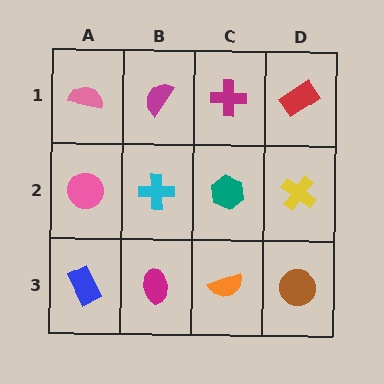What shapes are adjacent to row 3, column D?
A yellow cross (row 2, column D), an orange semicircle (row 3, column C).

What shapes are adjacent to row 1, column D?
A yellow cross (row 2, column D), a magenta cross (row 1, column C).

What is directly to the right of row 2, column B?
A teal hexagon.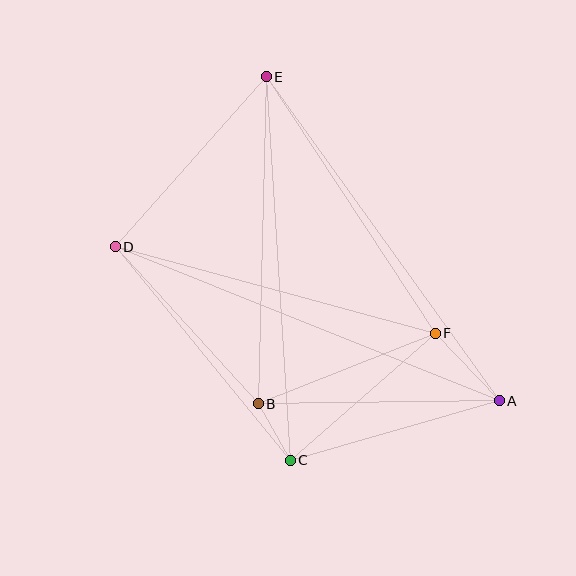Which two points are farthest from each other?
Points A and D are farthest from each other.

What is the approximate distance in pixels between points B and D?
The distance between B and D is approximately 212 pixels.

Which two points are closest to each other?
Points B and C are closest to each other.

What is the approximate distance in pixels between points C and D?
The distance between C and D is approximately 277 pixels.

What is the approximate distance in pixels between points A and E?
The distance between A and E is approximately 399 pixels.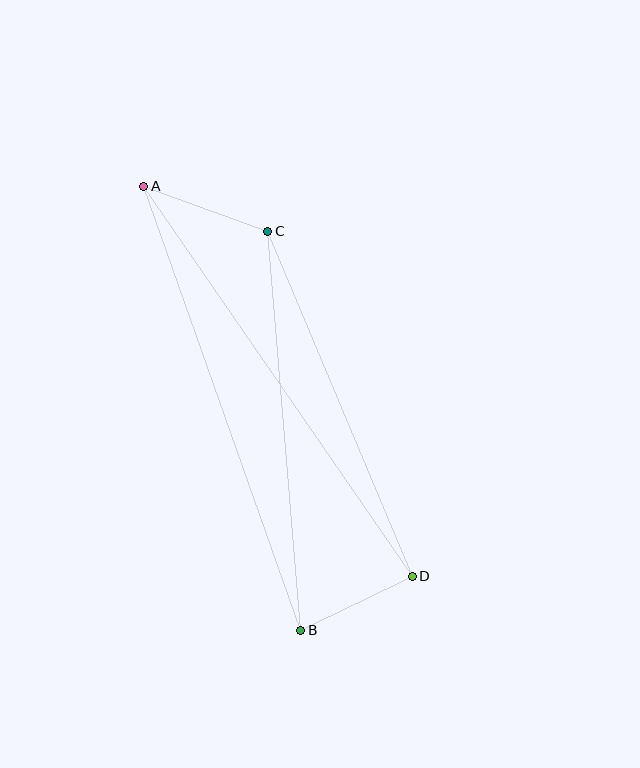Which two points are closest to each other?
Points B and D are closest to each other.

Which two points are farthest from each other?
Points A and D are farthest from each other.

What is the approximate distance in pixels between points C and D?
The distance between C and D is approximately 374 pixels.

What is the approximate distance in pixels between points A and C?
The distance between A and C is approximately 132 pixels.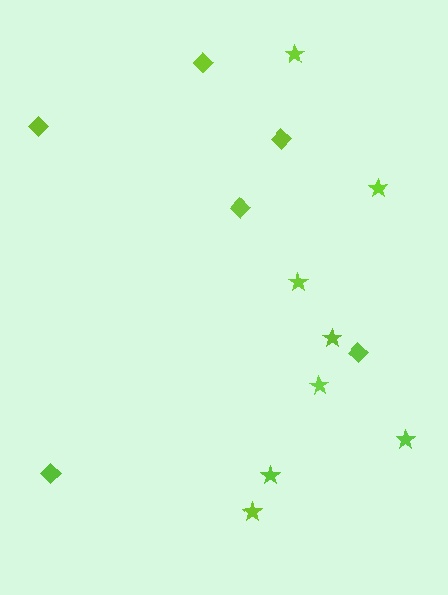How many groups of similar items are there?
There are 2 groups: one group of stars (8) and one group of diamonds (6).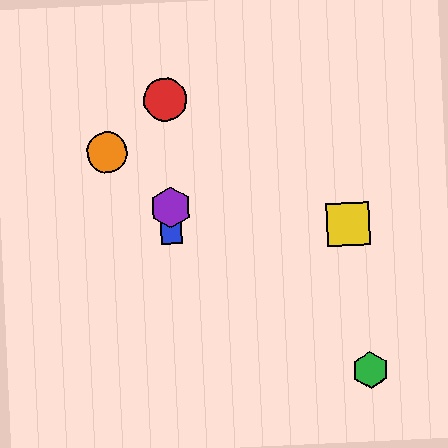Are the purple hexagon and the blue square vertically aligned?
Yes, both are at x≈170.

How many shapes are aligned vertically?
3 shapes (the red circle, the blue square, the purple hexagon) are aligned vertically.